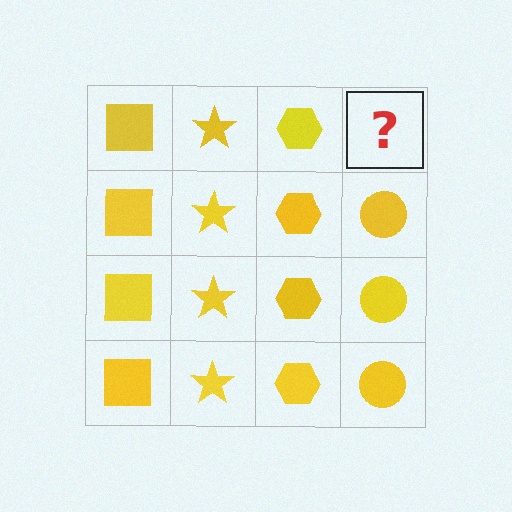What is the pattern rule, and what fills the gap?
The rule is that each column has a consistent shape. The gap should be filled with a yellow circle.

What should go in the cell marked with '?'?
The missing cell should contain a yellow circle.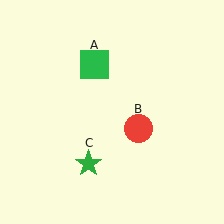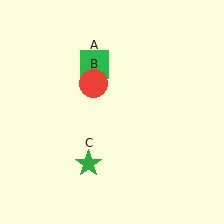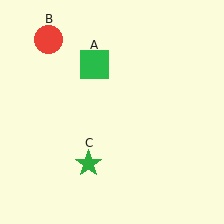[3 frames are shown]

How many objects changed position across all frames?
1 object changed position: red circle (object B).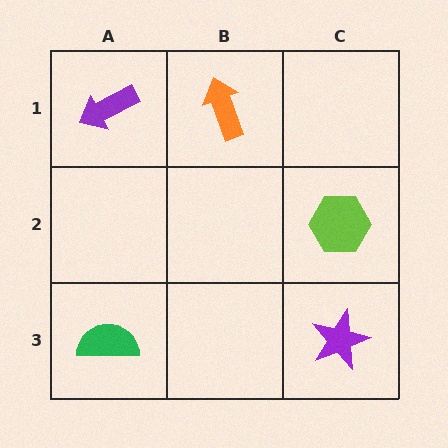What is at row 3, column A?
A green semicircle.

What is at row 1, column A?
A purple arrow.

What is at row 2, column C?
A lime hexagon.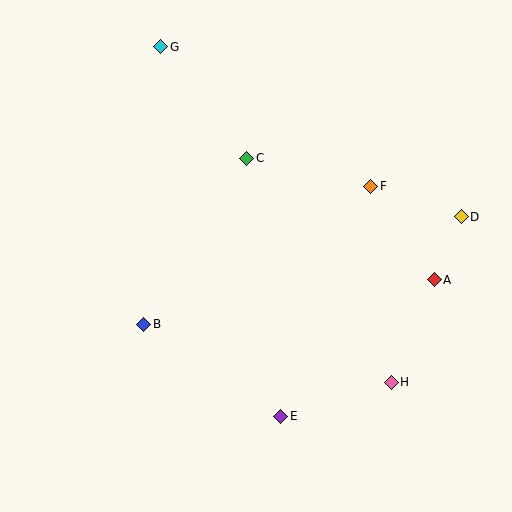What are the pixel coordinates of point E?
Point E is at (281, 416).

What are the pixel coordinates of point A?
Point A is at (434, 280).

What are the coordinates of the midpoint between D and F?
The midpoint between D and F is at (416, 201).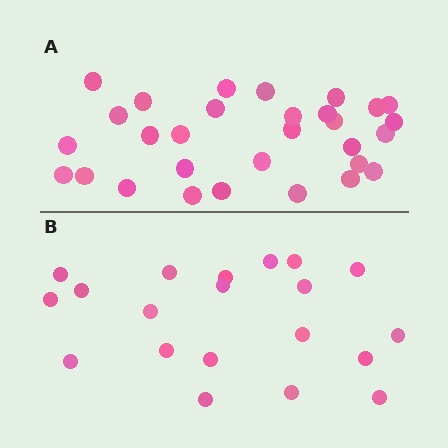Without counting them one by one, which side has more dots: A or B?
Region A (the top region) has more dots.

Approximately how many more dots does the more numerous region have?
Region A has roughly 10 or so more dots than region B.